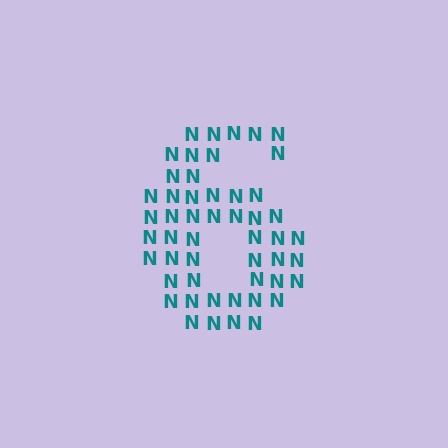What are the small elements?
The small elements are letter N's.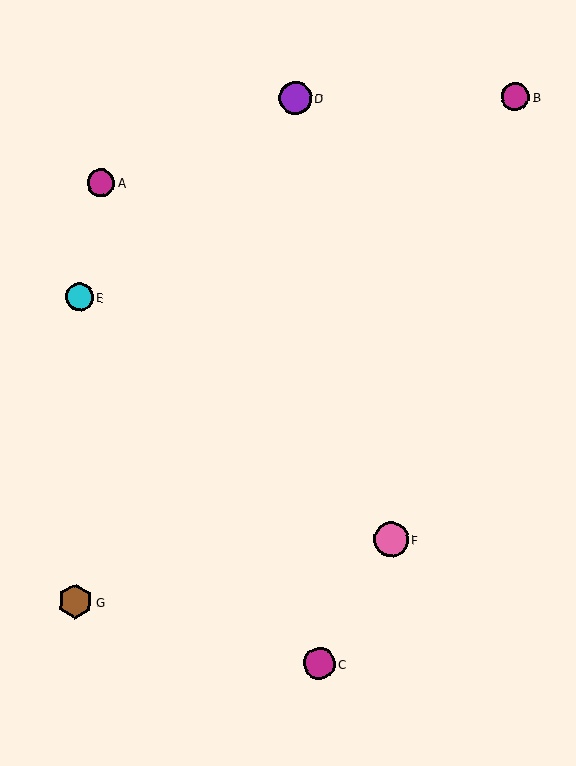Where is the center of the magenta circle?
The center of the magenta circle is at (319, 664).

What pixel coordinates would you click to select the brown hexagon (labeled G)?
Click at (75, 601) to select the brown hexagon G.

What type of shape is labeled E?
Shape E is a cyan circle.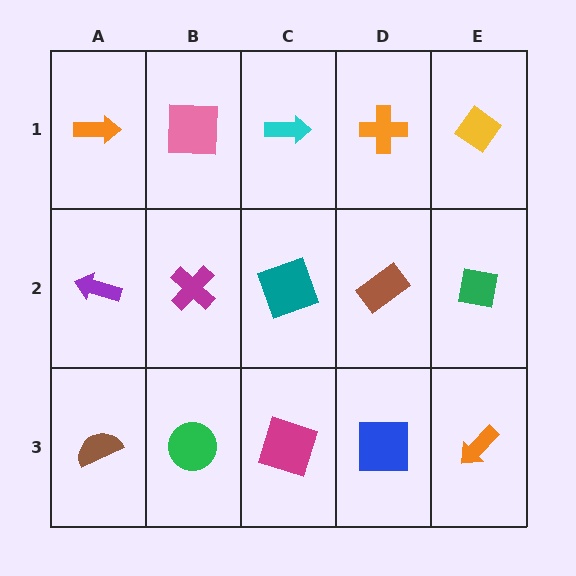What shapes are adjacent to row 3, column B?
A magenta cross (row 2, column B), a brown semicircle (row 3, column A), a magenta square (row 3, column C).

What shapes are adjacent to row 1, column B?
A magenta cross (row 2, column B), an orange arrow (row 1, column A), a cyan arrow (row 1, column C).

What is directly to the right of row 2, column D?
A green square.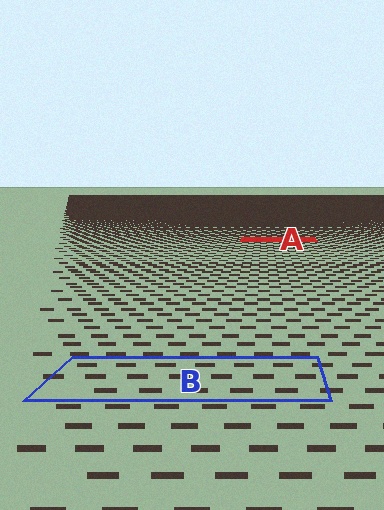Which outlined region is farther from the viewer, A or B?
Region A is farther from the viewer — the texture elements inside it appear smaller and more densely packed.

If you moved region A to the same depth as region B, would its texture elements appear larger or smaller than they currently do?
They would appear larger. At a closer depth, the same texture elements are projected at a bigger on-screen size.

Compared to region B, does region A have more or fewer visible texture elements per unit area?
Region A has more texture elements per unit area — they are packed more densely because it is farther away.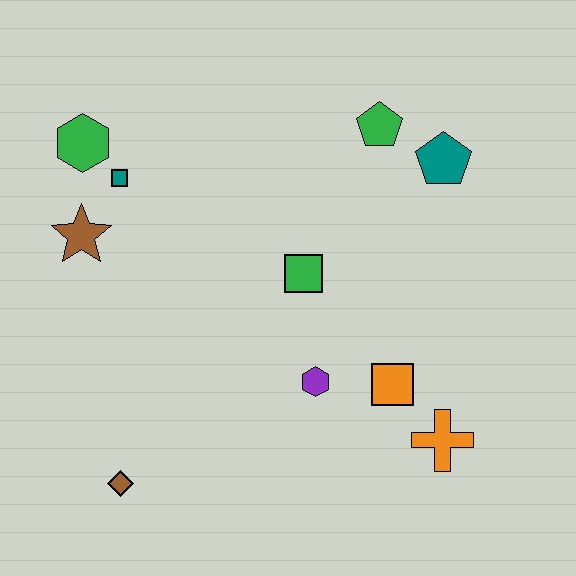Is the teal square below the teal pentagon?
Yes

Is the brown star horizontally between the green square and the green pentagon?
No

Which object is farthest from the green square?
The brown diamond is farthest from the green square.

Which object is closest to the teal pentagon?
The green pentagon is closest to the teal pentagon.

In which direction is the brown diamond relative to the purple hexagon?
The brown diamond is to the left of the purple hexagon.